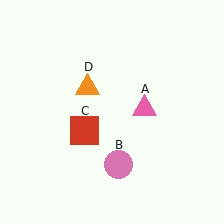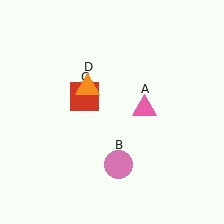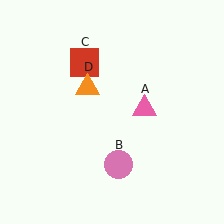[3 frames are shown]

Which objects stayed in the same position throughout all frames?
Pink triangle (object A) and pink circle (object B) and orange triangle (object D) remained stationary.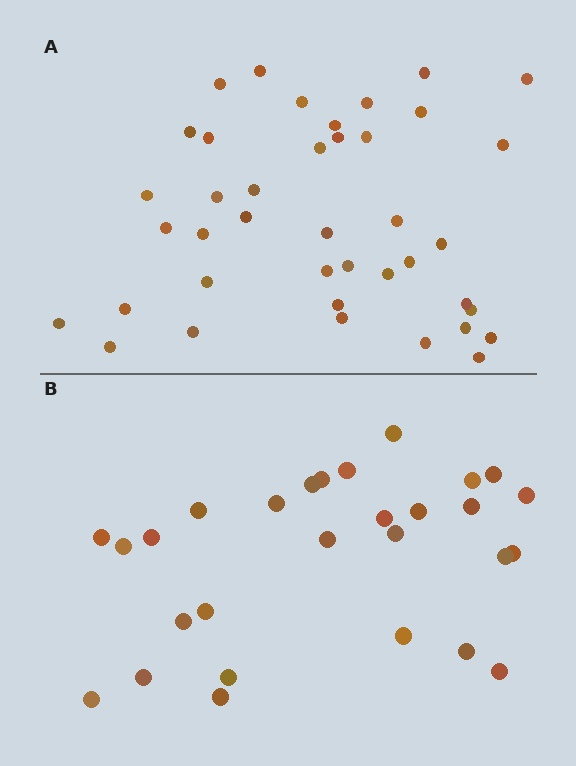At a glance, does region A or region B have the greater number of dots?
Region A (the top region) has more dots.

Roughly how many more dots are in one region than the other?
Region A has roughly 12 or so more dots than region B.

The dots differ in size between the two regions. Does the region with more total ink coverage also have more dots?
No. Region B has more total ink coverage because its dots are larger, but region A actually contains more individual dots. Total area can be misleading — the number of items is what matters here.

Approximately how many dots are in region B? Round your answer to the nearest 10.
About 30 dots. (The exact count is 28, which rounds to 30.)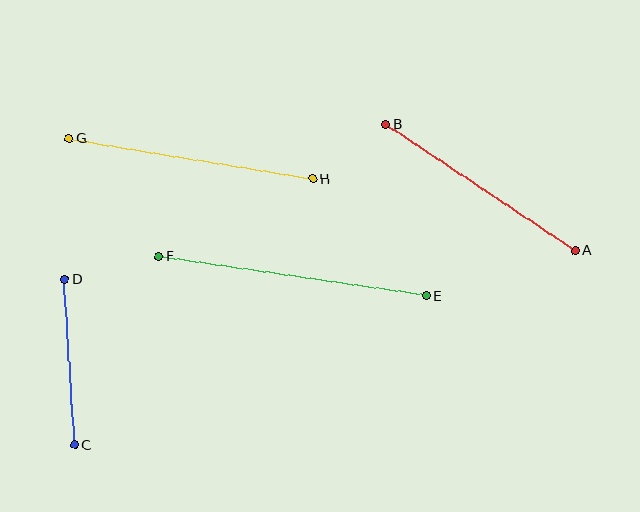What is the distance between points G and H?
The distance is approximately 247 pixels.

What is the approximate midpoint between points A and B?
The midpoint is at approximately (480, 188) pixels.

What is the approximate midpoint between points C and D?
The midpoint is at approximately (70, 362) pixels.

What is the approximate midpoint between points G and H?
The midpoint is at approximately (191, 159) pixels.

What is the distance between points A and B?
The distance is approximately 228 pixels.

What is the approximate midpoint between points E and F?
The midpoint is at approximately (293, 276) pixels.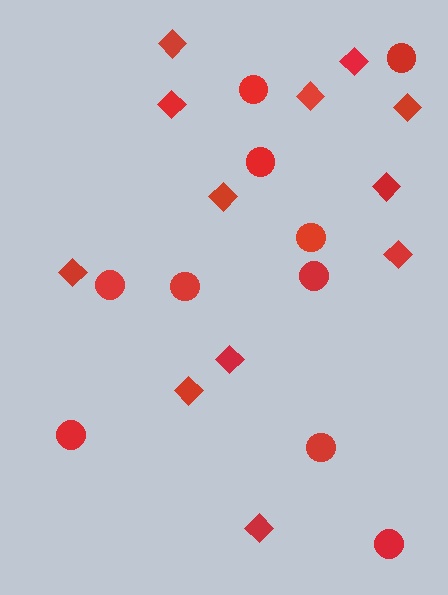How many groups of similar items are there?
There are 2 groups: one group of circles (10) and one group of diamonds (12).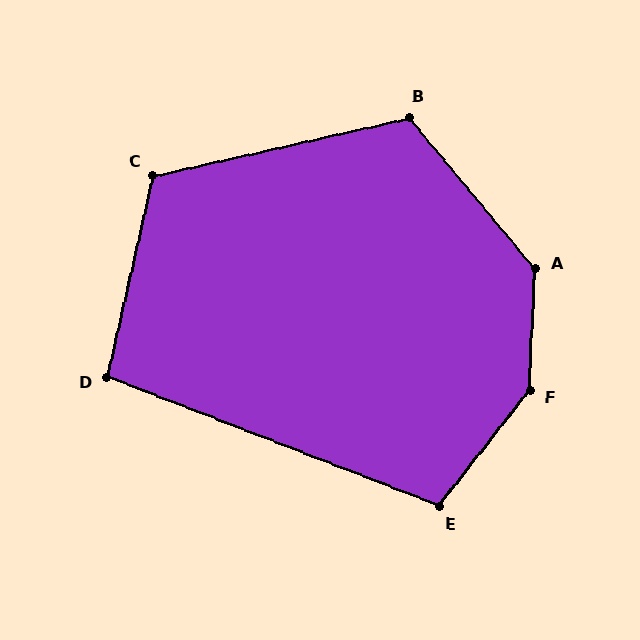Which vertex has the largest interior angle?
F, at approximately 145 degrees.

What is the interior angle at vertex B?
Approximately 117 degrees (obtuse).